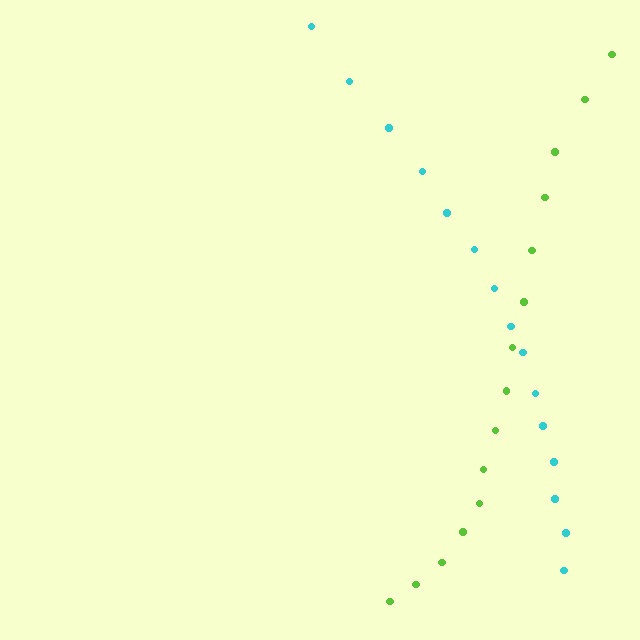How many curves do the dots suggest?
There are 2 distinct paths.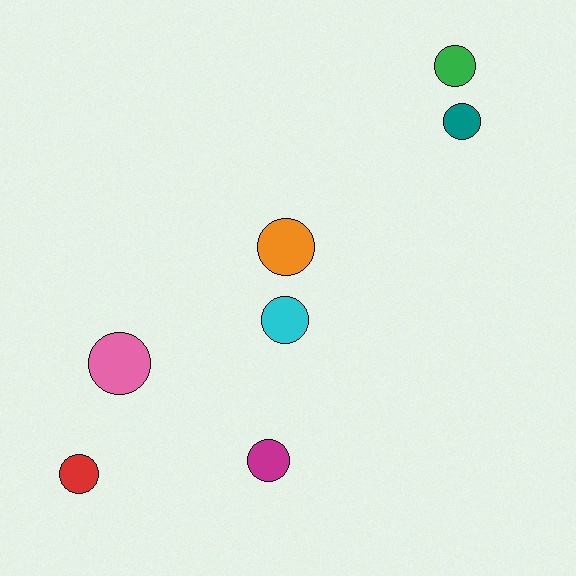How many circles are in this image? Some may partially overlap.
There are 7 circles.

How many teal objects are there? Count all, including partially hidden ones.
There is 1 teal object.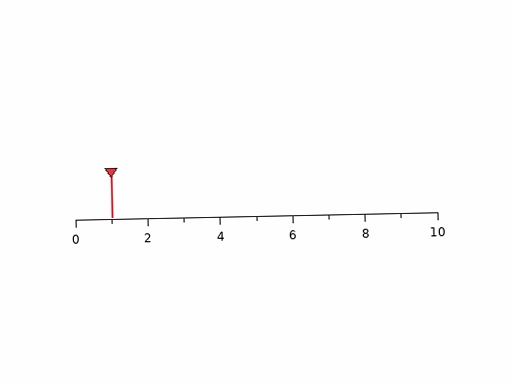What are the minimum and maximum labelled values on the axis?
The axis runs from 0 to 10.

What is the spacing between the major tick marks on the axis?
The major ticks are spaced 2 apart.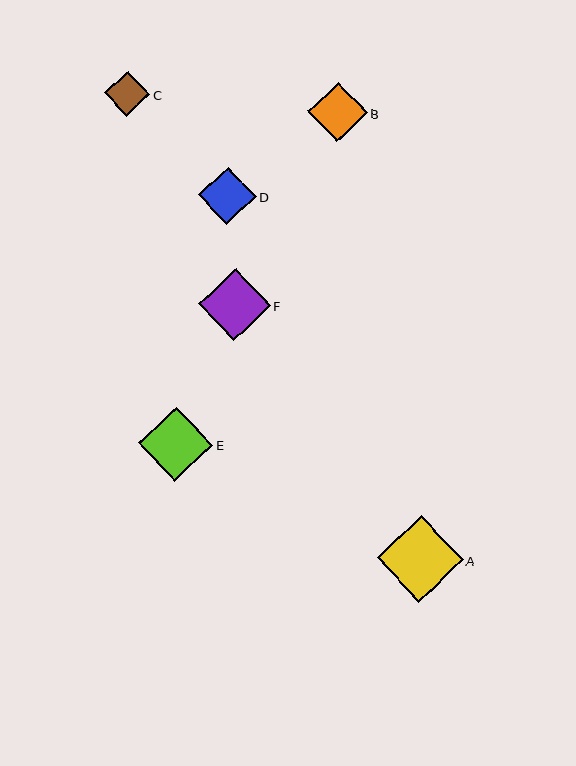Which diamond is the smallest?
Diamond C is the smallest with a size of approximately 45 pixels.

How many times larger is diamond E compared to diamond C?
Diamond E is approximately 1.6 times the size of diamond C.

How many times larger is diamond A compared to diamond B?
Diamond A is approximately 1.4 times the size of diamond B.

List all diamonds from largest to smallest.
From largest to smallest: A, E, F, B, D, C.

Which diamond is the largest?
Diamond A is the largest with a size of approximately 86 pixels.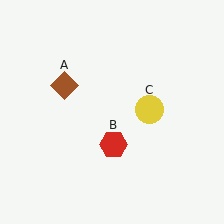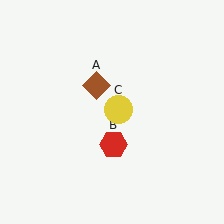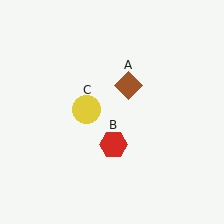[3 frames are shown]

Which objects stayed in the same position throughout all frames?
Red hexagon (object B) remained stationary.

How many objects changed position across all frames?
2 objects changed position: brown diamond (object A), yellow circle (object C).